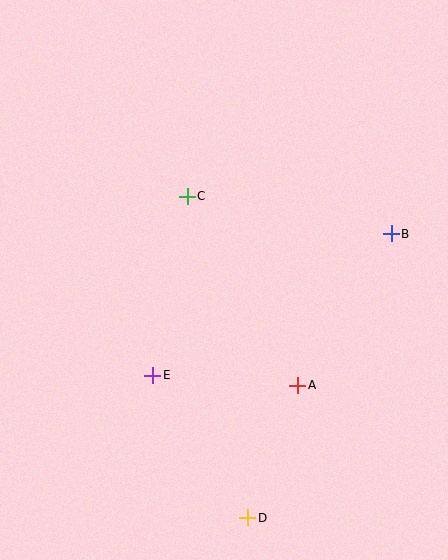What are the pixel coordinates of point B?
Point B is at (391, 234).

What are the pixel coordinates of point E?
Point E is at (153, 375).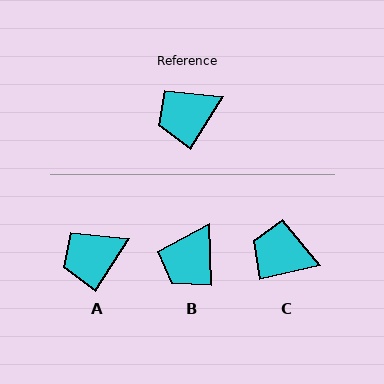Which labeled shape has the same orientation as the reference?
A.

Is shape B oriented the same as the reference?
No, it is off by about 34 degrees.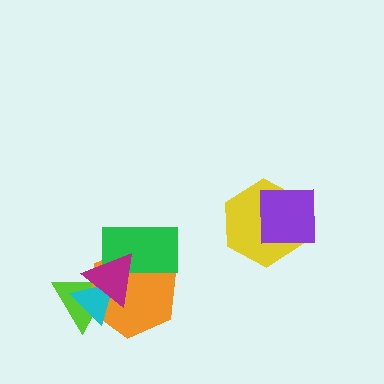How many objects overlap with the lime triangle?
3 objects overlap with the lime triangle.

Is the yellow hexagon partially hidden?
Yes, it is partially covered by another shape.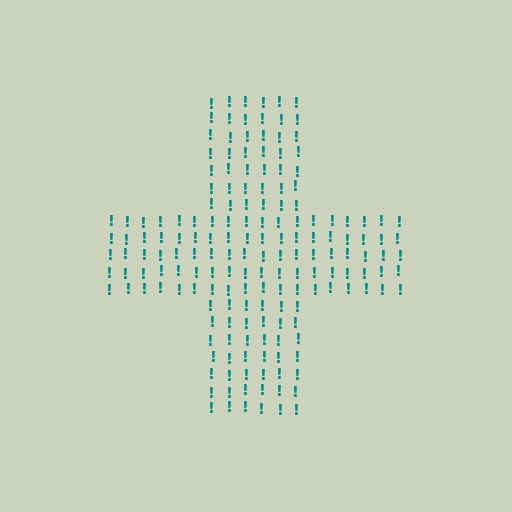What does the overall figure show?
The overall figure shows a cross.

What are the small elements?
The small elements are exclamation marks.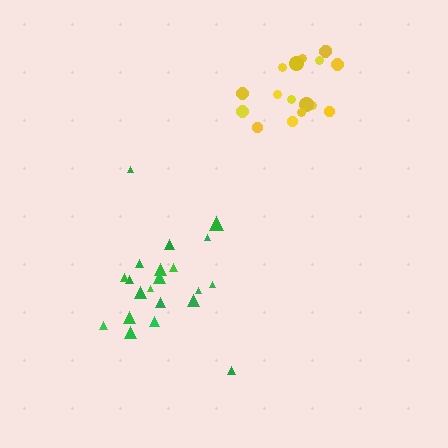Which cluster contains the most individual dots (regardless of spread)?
Green (21).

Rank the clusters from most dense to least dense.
yellow, green.